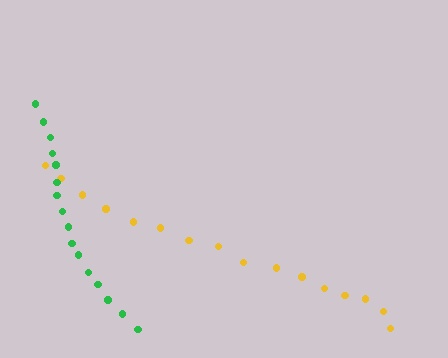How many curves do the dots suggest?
There are 2 distinct paths.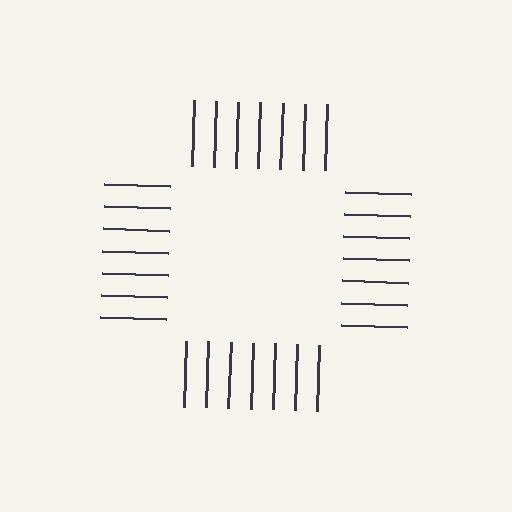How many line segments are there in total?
28 — 7 along each of the 4 edges.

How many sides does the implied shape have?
4 sides — the line-ends trace a square.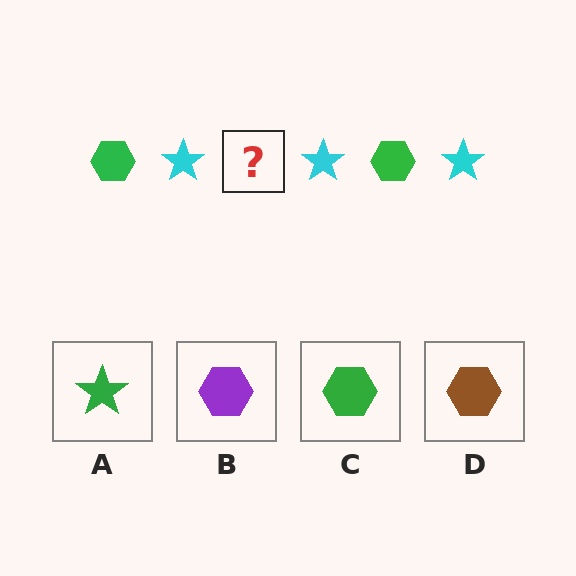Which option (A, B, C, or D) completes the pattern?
C.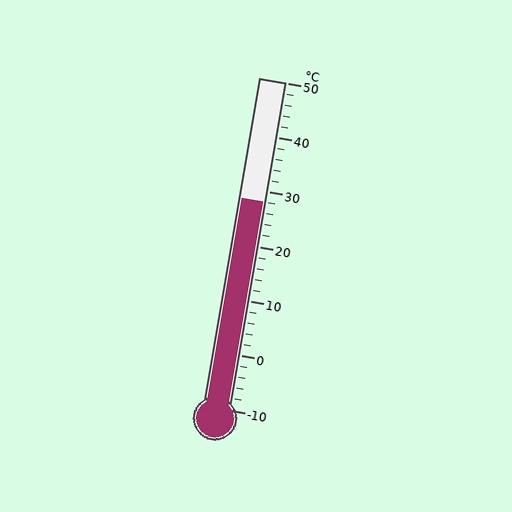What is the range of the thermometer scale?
The thermometer scale ranges from -10°C to 50°C.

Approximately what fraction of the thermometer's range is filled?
The thermometer is filled to approximately 65% of its range.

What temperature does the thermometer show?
The thermometer shows approximately 28°C.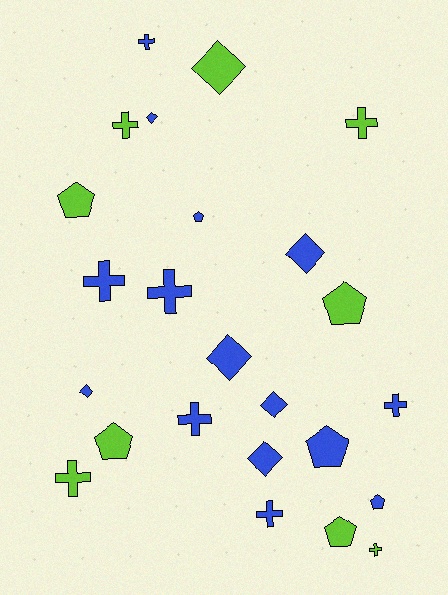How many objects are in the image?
There are 24 objects.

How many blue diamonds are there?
There are 6 blue diamonds.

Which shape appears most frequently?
Cross, with 10 objects.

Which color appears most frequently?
Blue, with 15 objects.